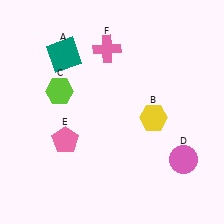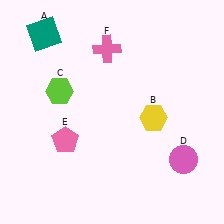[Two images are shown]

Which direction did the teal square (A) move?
The teal square (A) moved up.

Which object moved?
The teal square (A) moved up.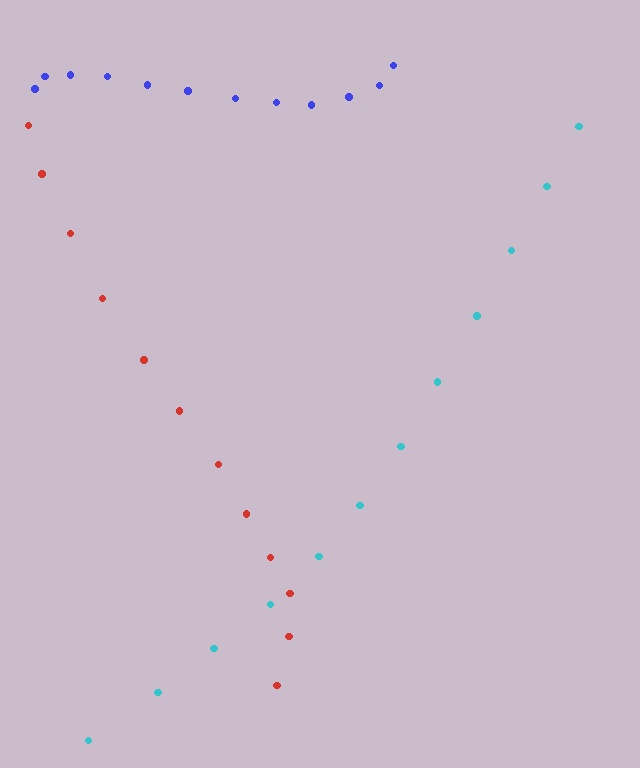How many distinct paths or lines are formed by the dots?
There are 3 distinct paths.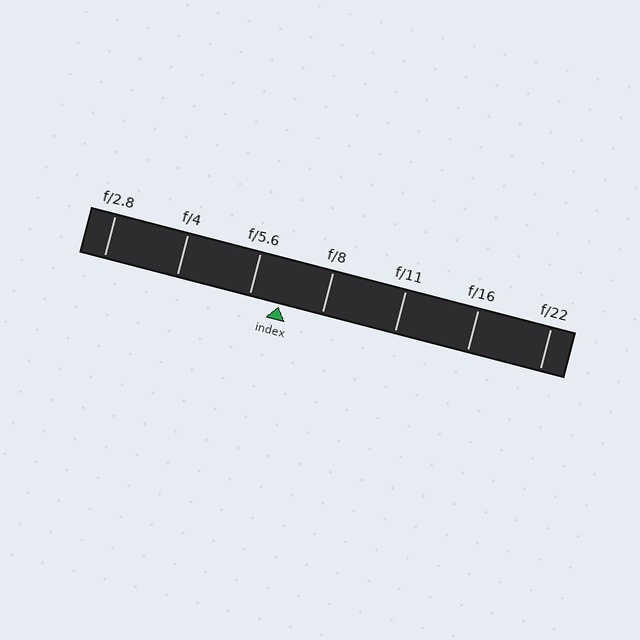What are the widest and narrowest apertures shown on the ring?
The widest aperture shown is f/2.8 and the narrowest is f/22.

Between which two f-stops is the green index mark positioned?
The index mark is between f/5.6 and f/8.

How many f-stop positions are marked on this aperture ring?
There are 7 f-stop positions marked.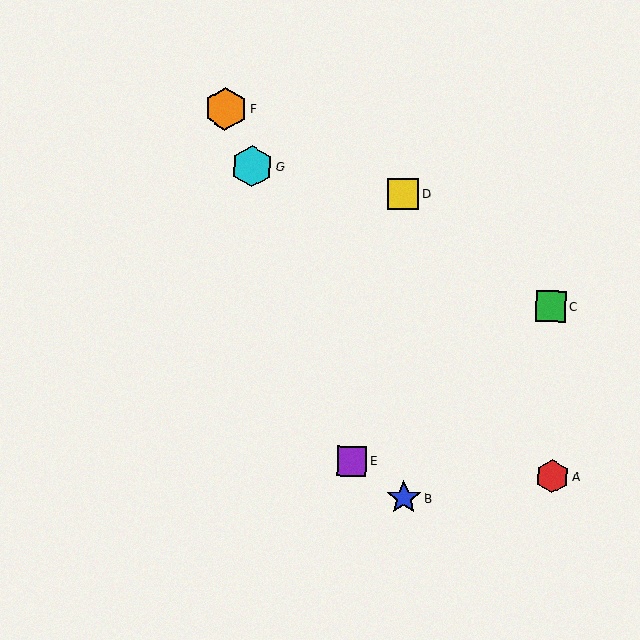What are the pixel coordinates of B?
Object B is at (404, 498).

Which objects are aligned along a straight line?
Objects B, F, G are aligned along a straight line.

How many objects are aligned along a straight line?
3 objects (B, F, G) are aligned along a straight line.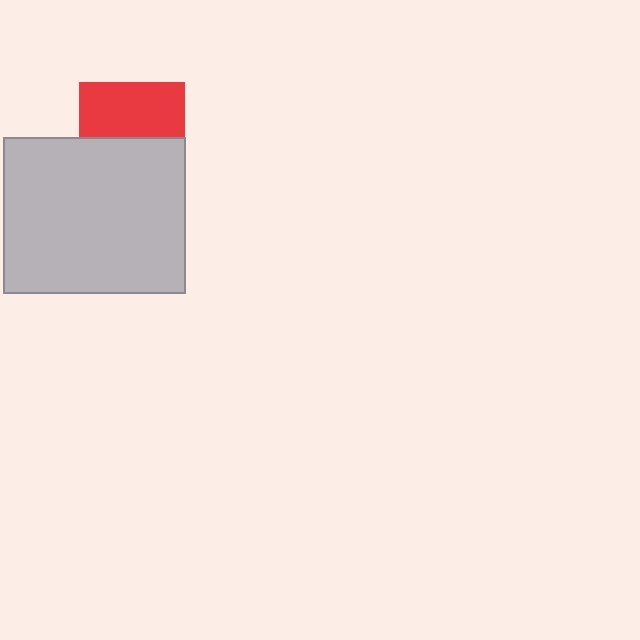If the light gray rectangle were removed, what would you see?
You would see the complete red square.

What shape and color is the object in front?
The object in front is a light gray rectangle.